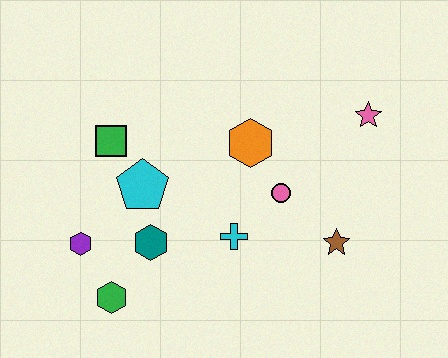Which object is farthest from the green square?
The pink star is farthest from the green square.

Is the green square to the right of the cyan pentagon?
No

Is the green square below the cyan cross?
No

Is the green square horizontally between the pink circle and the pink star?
No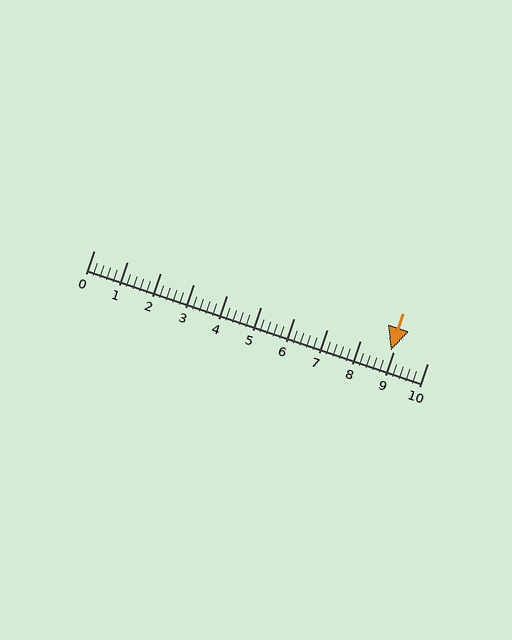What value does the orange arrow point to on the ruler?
The orange arrow points to approximately 8.9.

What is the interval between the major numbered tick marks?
The major tick marks are spaced 1 units apart.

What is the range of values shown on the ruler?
The ruler shows values from 0 to 10.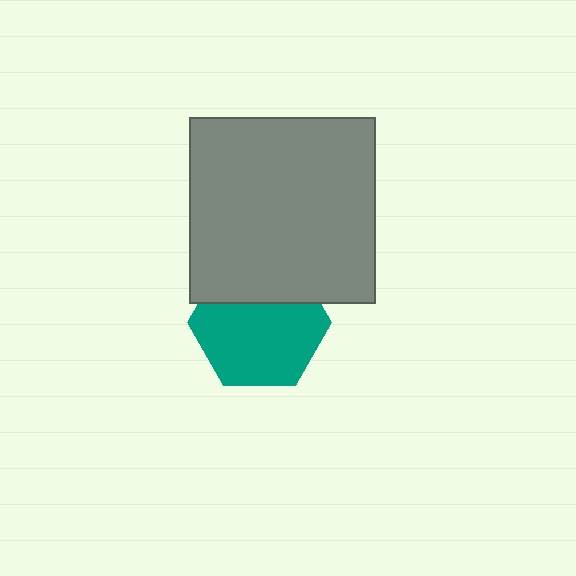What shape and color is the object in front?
The object in front is a gray square.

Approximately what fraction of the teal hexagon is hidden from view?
Roughly 31% of the teal hexagon is hidden behind the gray square.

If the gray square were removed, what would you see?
You would see the complete teal hexagon.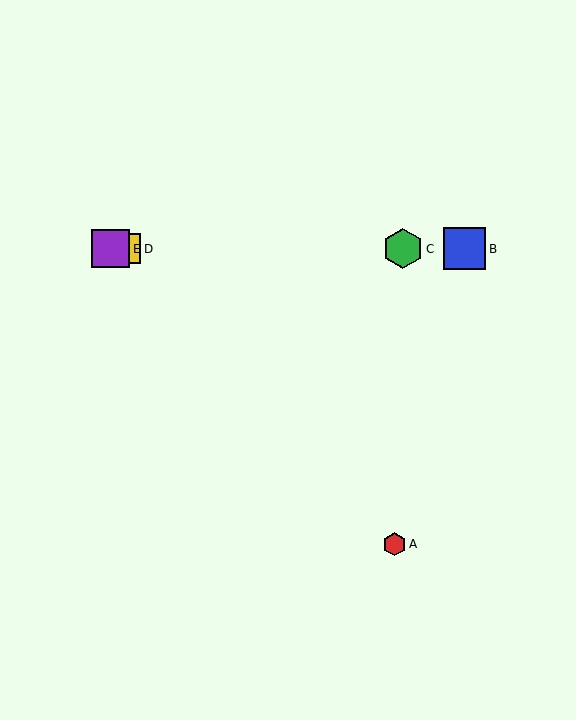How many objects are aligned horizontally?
4 objects (B, C, D, E) are aligned horizontally.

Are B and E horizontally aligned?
Yes, both are at y≈249.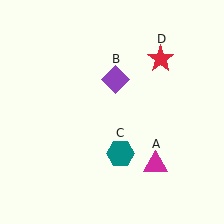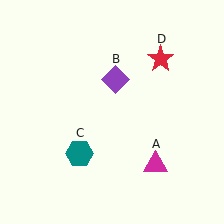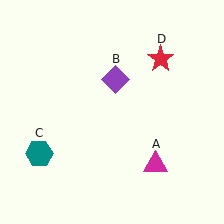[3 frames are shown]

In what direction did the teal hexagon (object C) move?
The teal hexagon (object C) moved left.